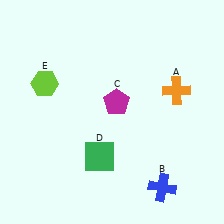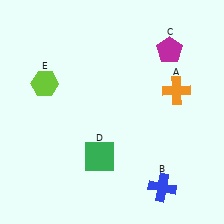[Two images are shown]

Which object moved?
The magenta pentagon (C) moved right.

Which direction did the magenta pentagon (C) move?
The magenta pentagon (C) moved right.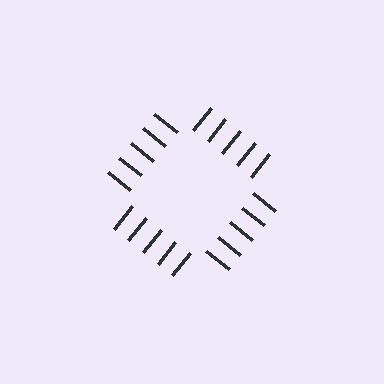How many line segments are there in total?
20 — 5 along each of the 4 edges.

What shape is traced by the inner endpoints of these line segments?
An illusory square — the line segments terminate on its edges but no continuous stroke is drawn.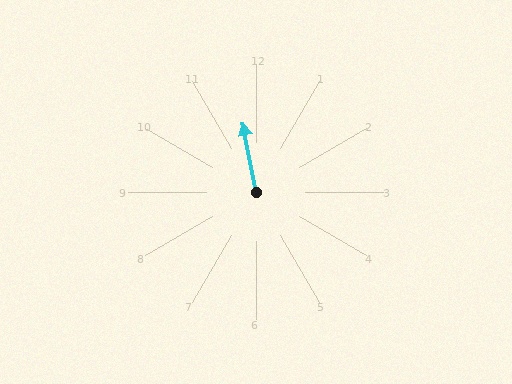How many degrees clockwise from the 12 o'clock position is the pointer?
Approximately 349 degrees.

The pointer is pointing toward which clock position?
Roughly 12 o'clock.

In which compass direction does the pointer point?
North.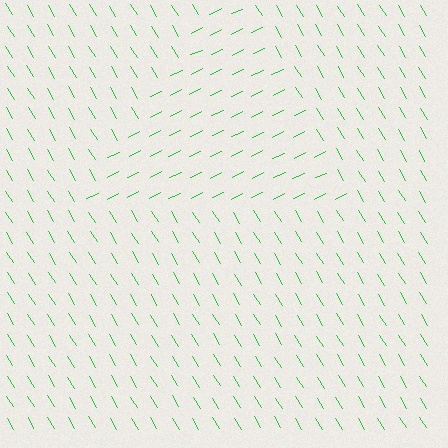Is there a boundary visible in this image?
Yes, there is a texture boundary formed by a change in line orientation.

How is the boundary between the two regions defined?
The boundary is defined purely by a change in line orientation (approximately 85 degrees difference). All lines are the same color and thickness.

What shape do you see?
I see a triangle.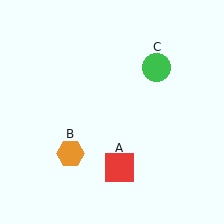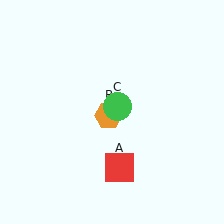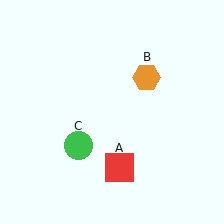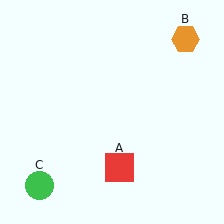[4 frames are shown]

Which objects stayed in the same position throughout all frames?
Red square (object A) remained stationary.